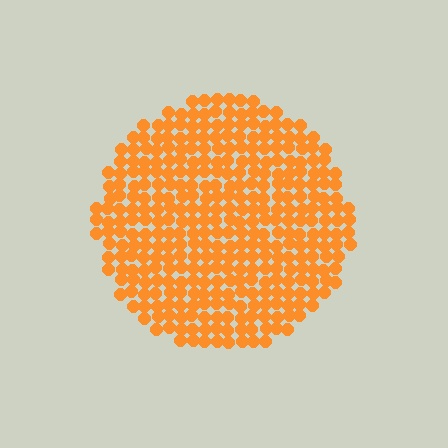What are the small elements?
The small elements are circles.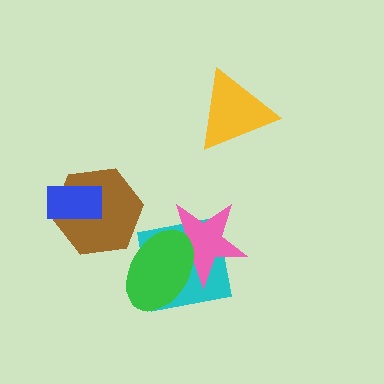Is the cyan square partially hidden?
Yes, it is partially covered by another shape.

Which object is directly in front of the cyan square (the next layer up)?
The pink star is directly in front of the cyan square.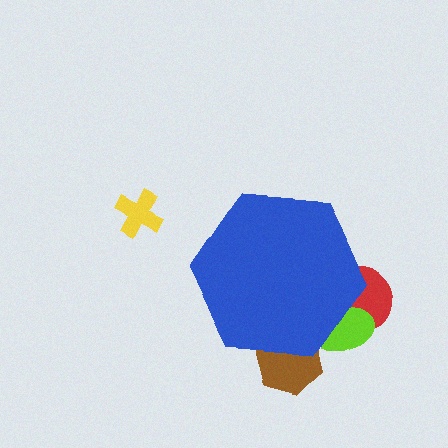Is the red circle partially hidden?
Yes, the red circle is partially hidden behind the blue hexagon.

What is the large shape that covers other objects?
A blue hexagon.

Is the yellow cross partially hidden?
No, the yellow cross is fully visible.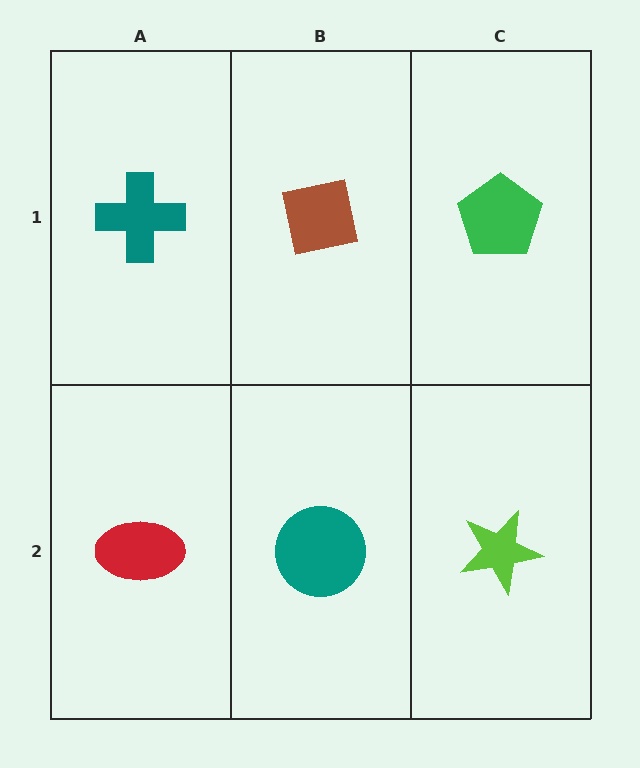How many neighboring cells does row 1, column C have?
2.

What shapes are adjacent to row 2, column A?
A teal cross (row 1, column A), a teal circle (row 2, column B).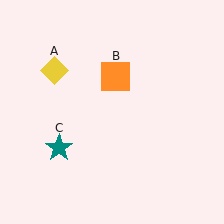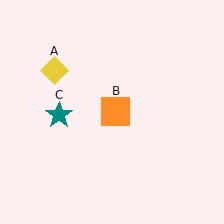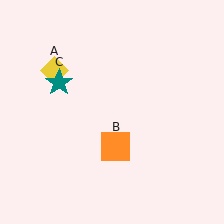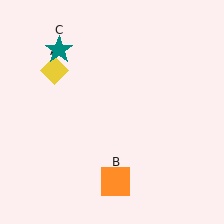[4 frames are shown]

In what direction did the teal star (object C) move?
The teal star (object C) moved up.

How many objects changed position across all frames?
2 objects changed position: orange square (object B), teal star (object C).